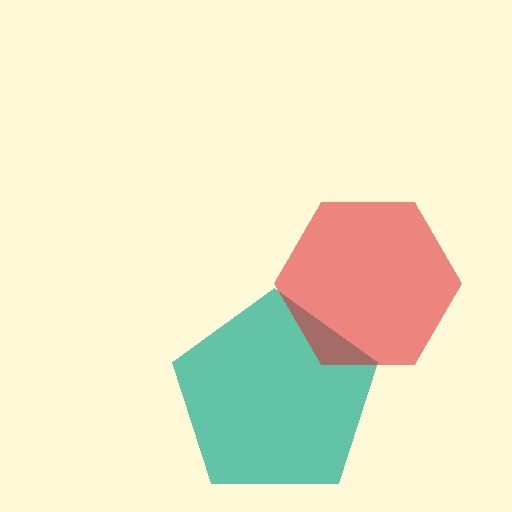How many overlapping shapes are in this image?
There are 2 overlapping shapes in the image.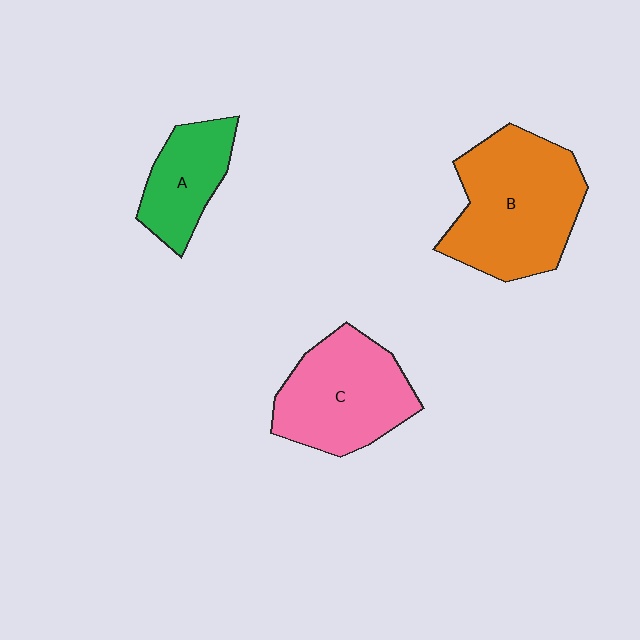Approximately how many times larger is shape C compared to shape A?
Approximately 1.6 times.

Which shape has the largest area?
Shape B (orange).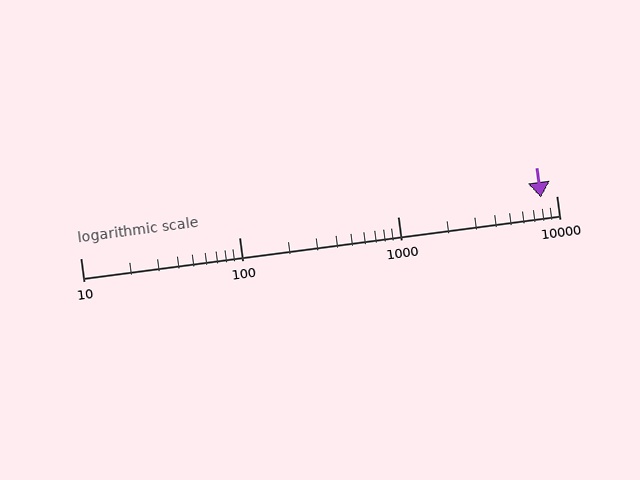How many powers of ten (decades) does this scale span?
The scale spans 3 decades, from 10 to 10000.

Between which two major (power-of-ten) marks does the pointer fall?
The pointer is between 1000 and 10000.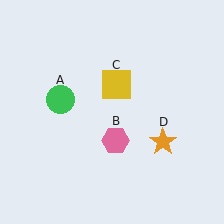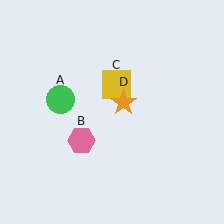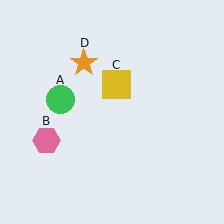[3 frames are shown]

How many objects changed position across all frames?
2 objects changed position: pink hexagon (object B), orange star (object D).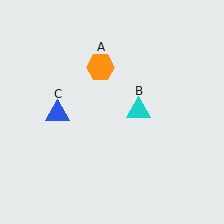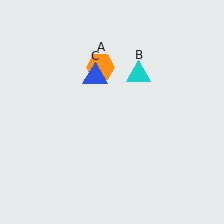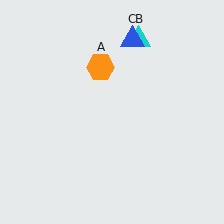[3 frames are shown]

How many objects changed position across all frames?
2 objects changed position: cyan triangle (object B), blue triangle (object C).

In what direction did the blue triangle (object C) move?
The blue triangle (object C) moved up and to the right.